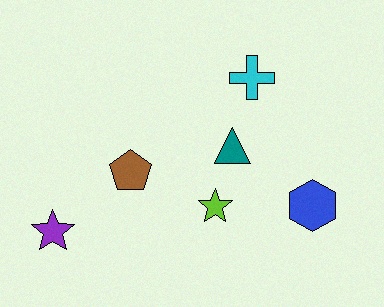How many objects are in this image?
There are 6 objects.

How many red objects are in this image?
There are no red objects.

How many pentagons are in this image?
There is 1 pentagon.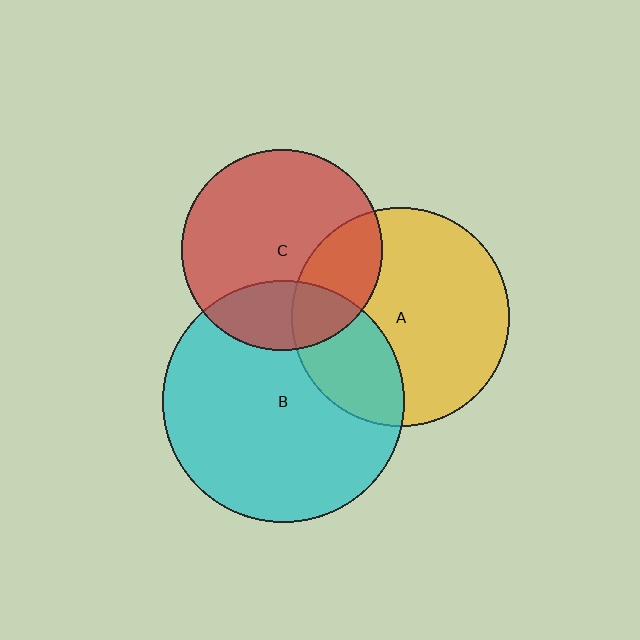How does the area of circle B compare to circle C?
Approximately 1.4 times.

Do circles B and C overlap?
Yes.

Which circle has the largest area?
Circle B (cyan).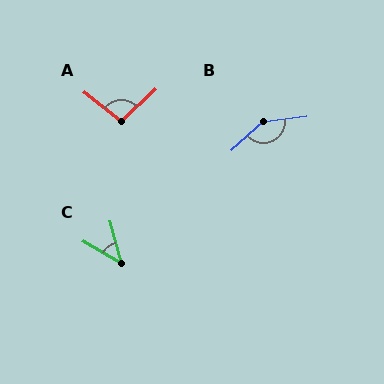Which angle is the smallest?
C, at approximately 45 degrees.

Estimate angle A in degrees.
Approximately 98 degrees.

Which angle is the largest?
B, at approximately 145 degrees.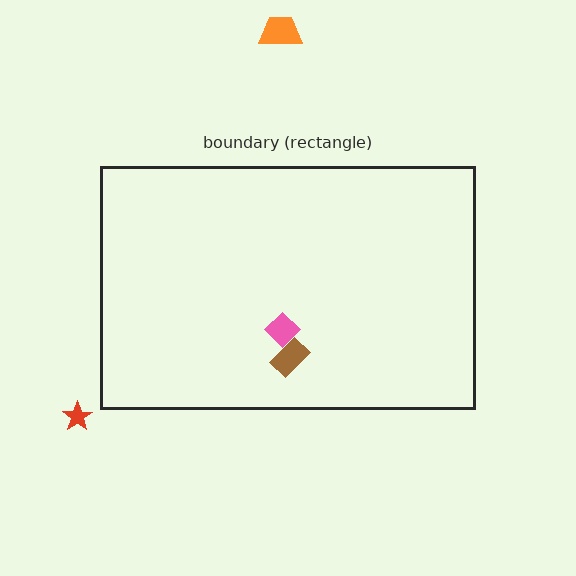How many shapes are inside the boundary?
2 inside, 2 outside.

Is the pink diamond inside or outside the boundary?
Inside.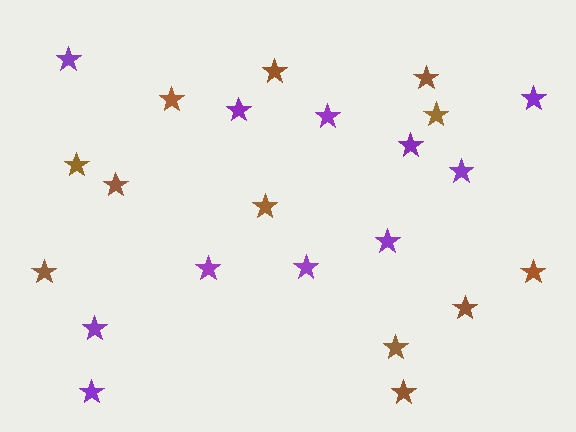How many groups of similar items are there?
There are 2 groups: one group of purple stars (11) and one group of brown stars (12).